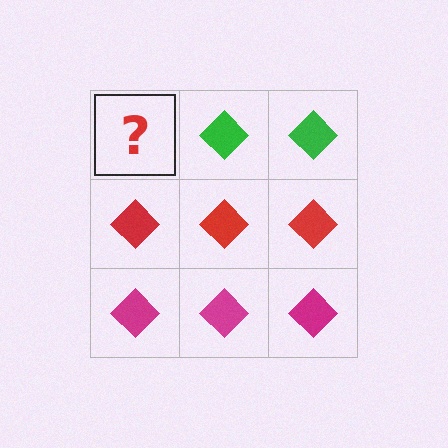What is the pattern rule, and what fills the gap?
The rule is that each row has a consistent color. The gap should be filled with a green diamond.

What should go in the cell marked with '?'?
The missing cell should contain a green diamond.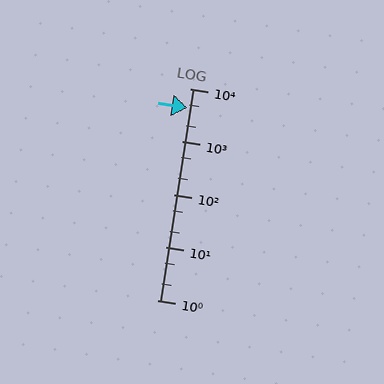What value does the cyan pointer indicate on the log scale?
The pointer indicates approximately 4300.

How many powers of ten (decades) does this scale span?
The scale spans 4 decades, from 1 to 10000.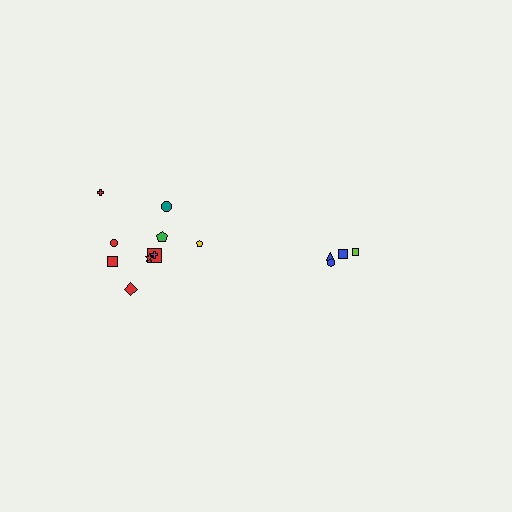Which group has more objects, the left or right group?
The left group.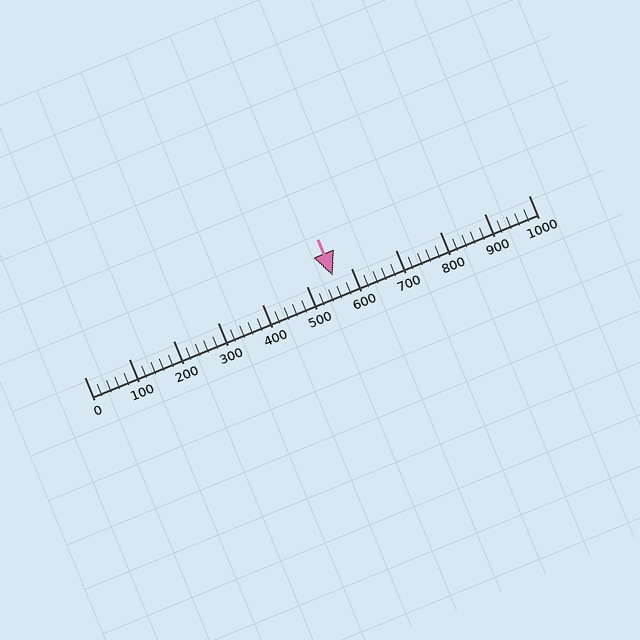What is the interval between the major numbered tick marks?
The major tick marks are spaced 100 units apart.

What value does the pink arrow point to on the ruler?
The pink arrow points to approximately 560.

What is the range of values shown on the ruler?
The ruler shows values from 0 to 1000.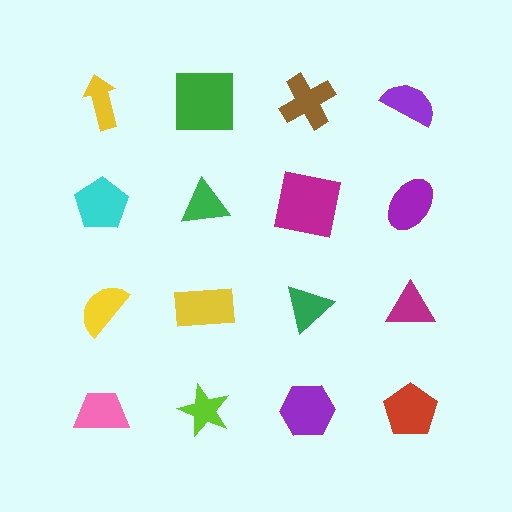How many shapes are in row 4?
4 shapes.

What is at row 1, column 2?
A green square.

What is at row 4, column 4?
A red pentagon.